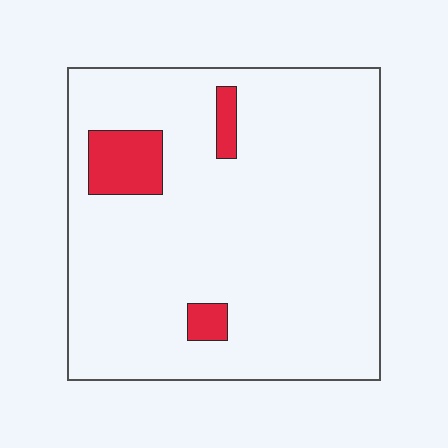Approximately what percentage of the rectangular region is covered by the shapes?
Approximately 10%.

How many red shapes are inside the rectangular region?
3.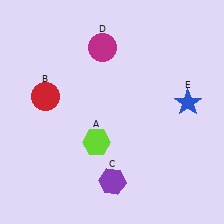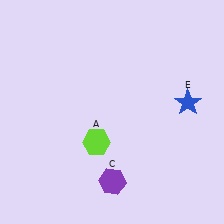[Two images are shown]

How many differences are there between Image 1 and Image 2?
There are 2 differences between the two images.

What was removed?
The red circle (B), the magenta circle (D) were removed in Image 2.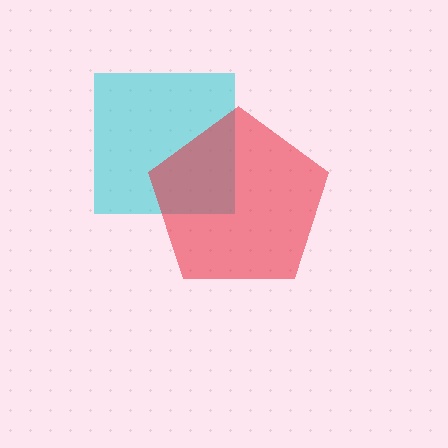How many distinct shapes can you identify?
There are 2 distinct shapes: a cyan square, a red pentagon.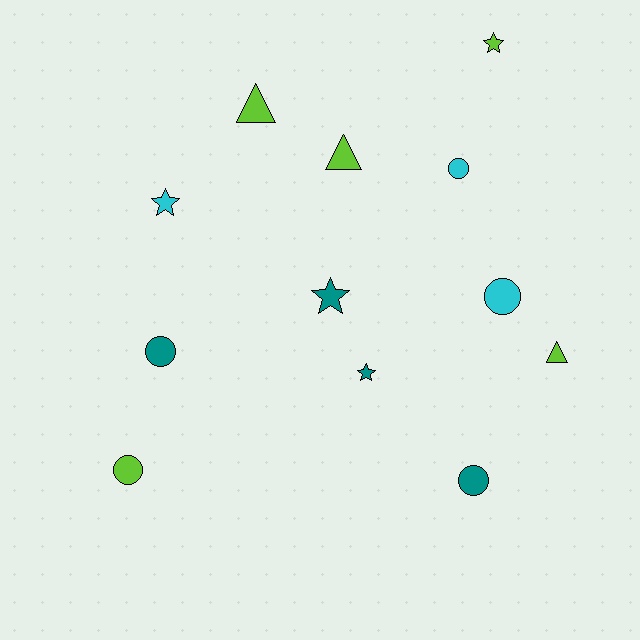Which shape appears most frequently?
Circle, with 5 objects.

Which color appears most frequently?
Lime, with 5 objects.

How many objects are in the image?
There are 12 objects.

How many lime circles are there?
There is 1 lime circle.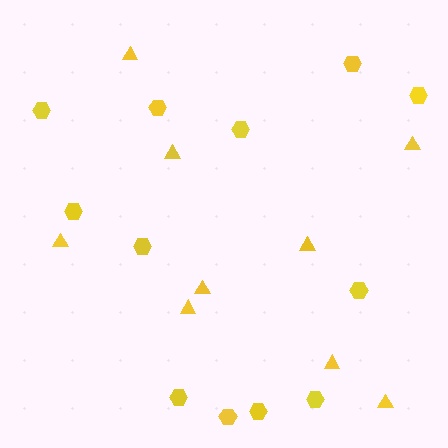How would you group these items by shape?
There are 2 groups: one group of triangles (9) and one group of hexagons (12).